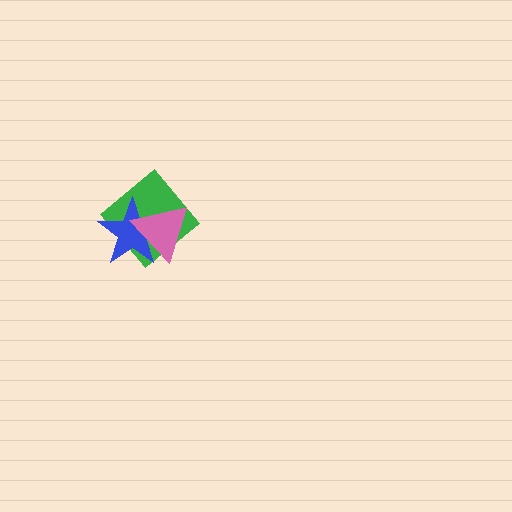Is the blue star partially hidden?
Yes, it is partially covered by another shape.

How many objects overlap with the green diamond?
2 objects overlap with the green diamond.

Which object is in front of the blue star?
The pink triangle is in front of the blue star.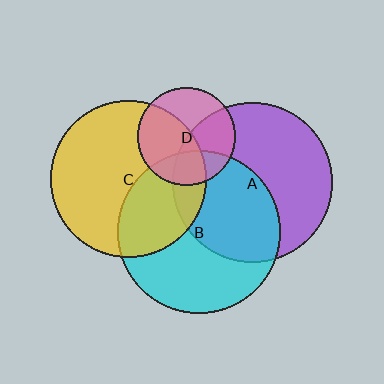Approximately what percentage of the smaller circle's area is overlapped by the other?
Approximately 45%.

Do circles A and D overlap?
Yes.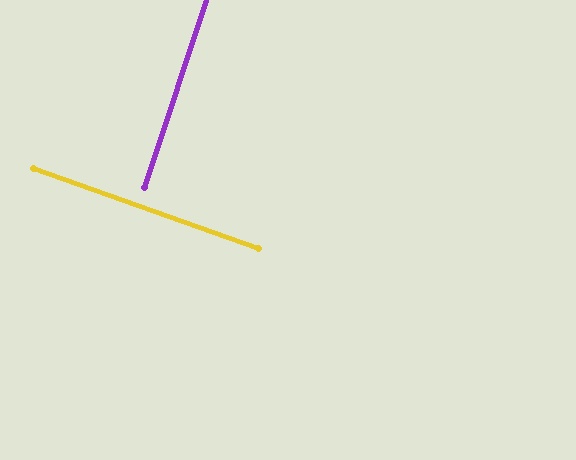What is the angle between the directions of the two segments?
Approximately 89 degrees.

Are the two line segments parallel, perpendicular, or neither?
Perpendicular — they meet at approximately 89°.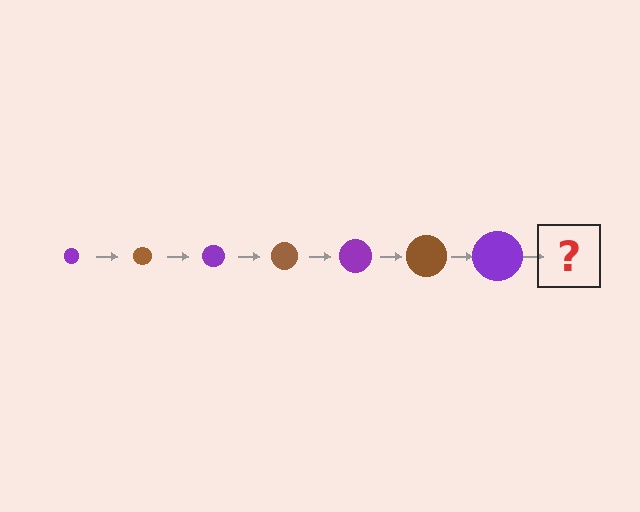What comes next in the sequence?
The next element should be a brown circle, larger than the previous one.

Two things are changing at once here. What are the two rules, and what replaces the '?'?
The two rules are that the circle grows larger each step and the color cycles through purple and brown. The '?' should be a brown circle, larger than the previous one.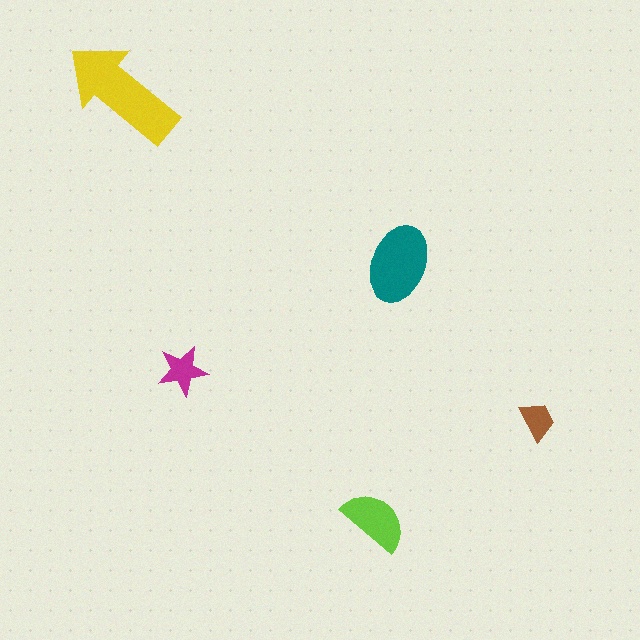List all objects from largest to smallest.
The yellow arrow, the teal ellipse, the lime semicircle, the magenta star, the brown trapezoid.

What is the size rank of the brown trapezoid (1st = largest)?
5th.